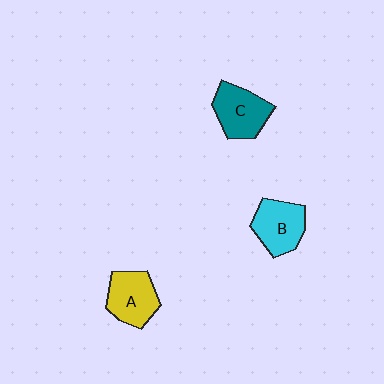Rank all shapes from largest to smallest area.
From largest to smallest: C (teal), B (cyan), A (yellow).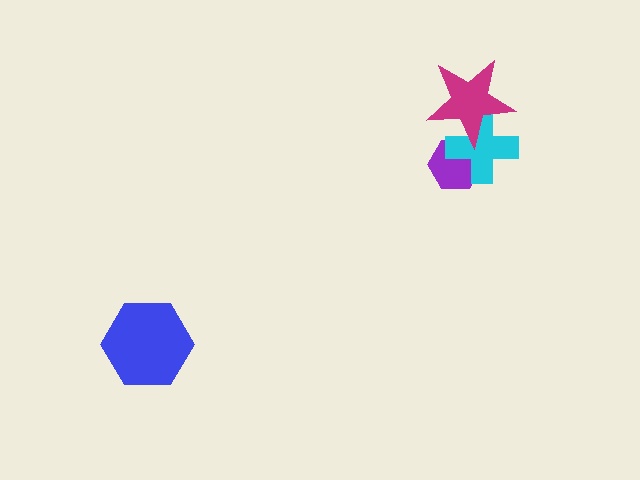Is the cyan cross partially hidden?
Yes, it is partially covered by another shape.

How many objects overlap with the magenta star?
2 objects overlap with the magenta star.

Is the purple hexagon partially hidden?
Yes, it is partially covered by another shape.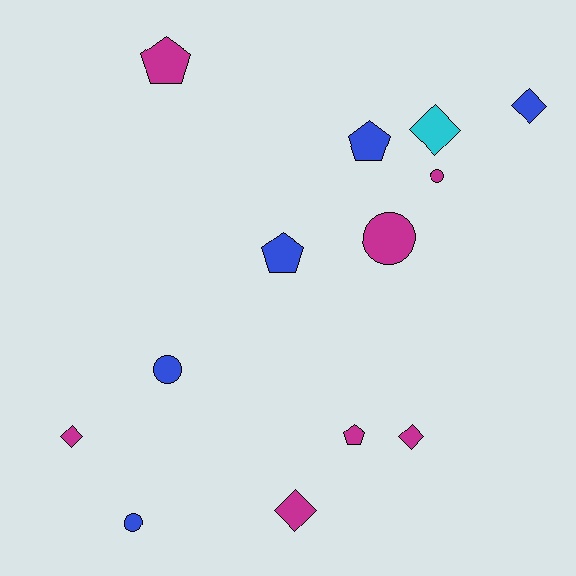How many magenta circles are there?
There are 2 magenta circles.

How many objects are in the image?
There are 13 objects.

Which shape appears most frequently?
Diamond, with 5 objects.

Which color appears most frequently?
Magenta, with 7 objects.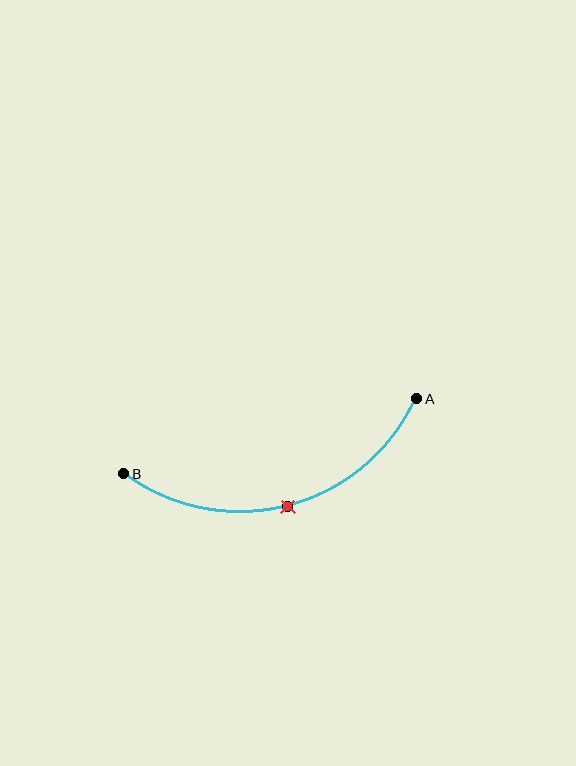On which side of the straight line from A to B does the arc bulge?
The arc bulges below the straight line connecting A and B.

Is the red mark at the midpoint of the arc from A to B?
Yes. The red mark lies on the arc at equal arc-length from both A and B — it is the arc midpoint.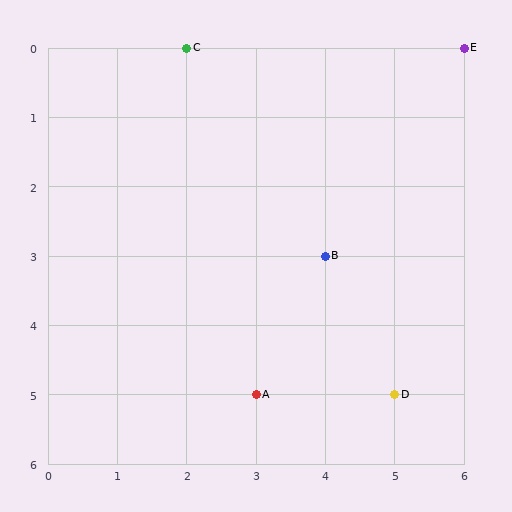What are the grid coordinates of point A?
Point A is at grid coordinates (3, 5).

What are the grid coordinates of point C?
Point C is at grid coordinates (2, 0).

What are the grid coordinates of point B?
Point B is at grid coordinates (4, 3).